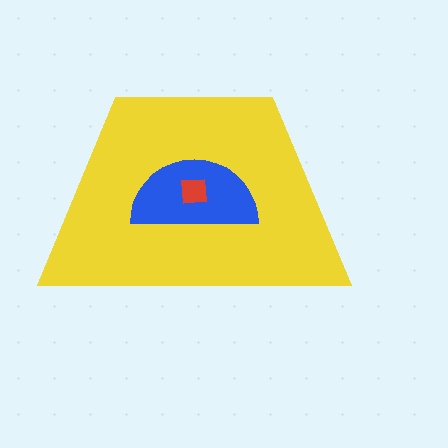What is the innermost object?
The red square.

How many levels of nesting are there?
3.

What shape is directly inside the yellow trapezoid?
The blue semicircle.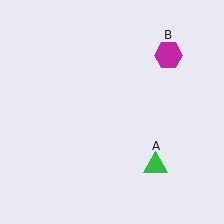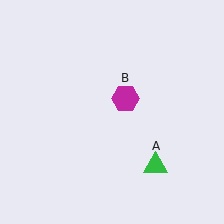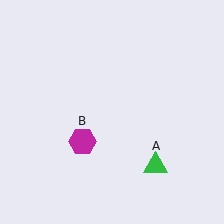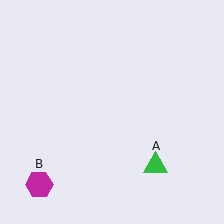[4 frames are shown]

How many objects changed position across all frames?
1 object changed position: magenta hexagon (object B).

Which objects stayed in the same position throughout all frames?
Green triangle (object A) remained stationary.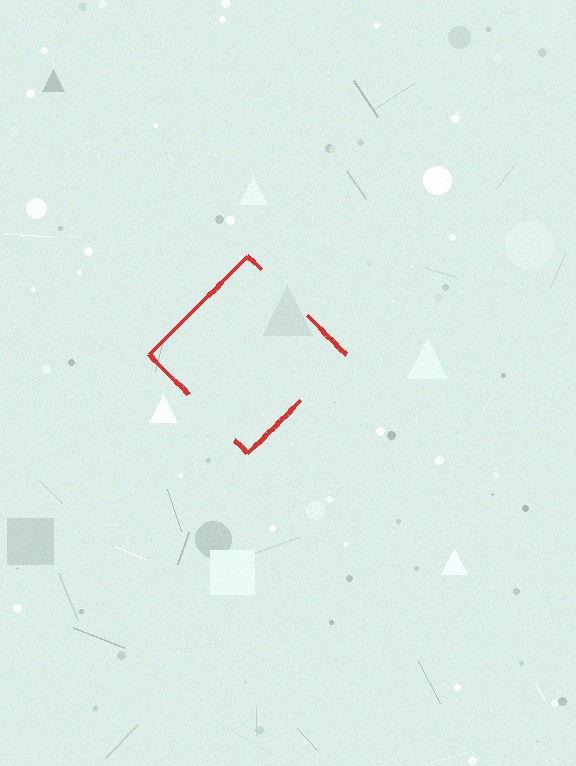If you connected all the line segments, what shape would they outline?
They would outline a diamond.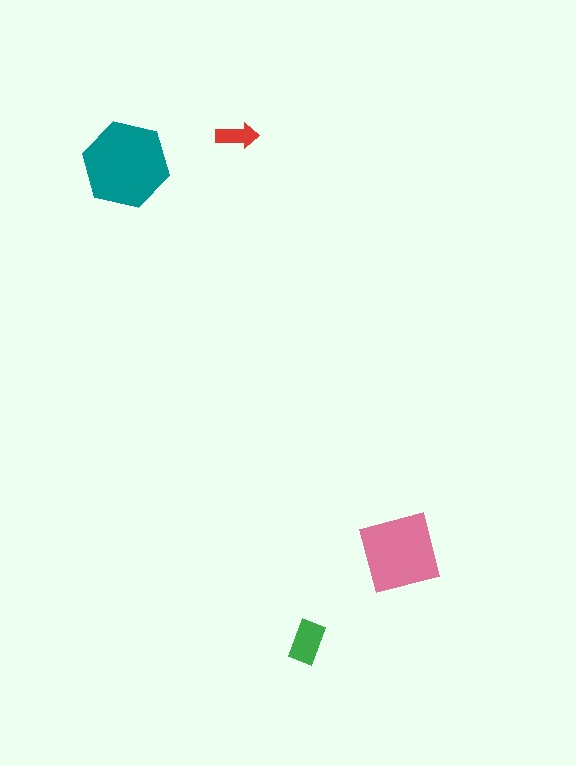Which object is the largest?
The teal hexagon.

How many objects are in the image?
There are 4 objects in the image.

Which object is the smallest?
The red arrow.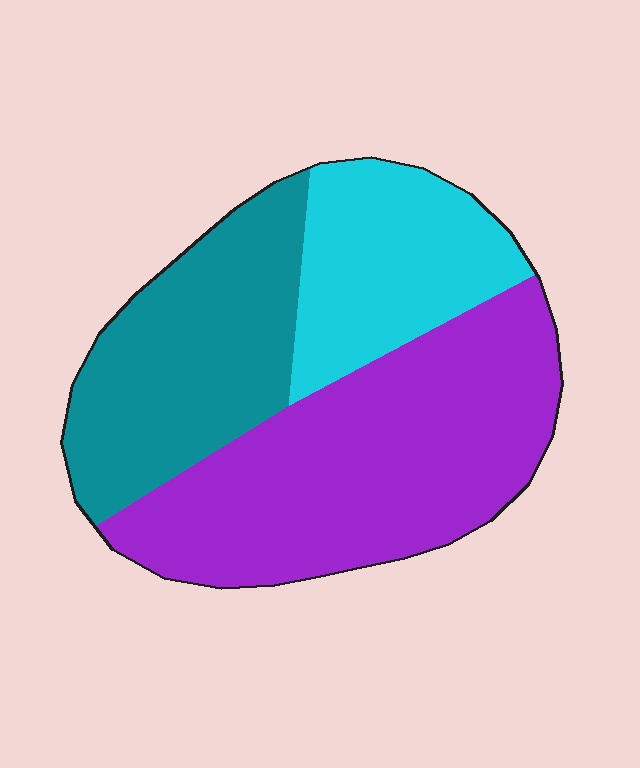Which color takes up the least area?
Cyan, at roughly 20%.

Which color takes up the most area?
Purple, at roughly 45%.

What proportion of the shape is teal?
Teal takes up between a quarter and a half of the shape.